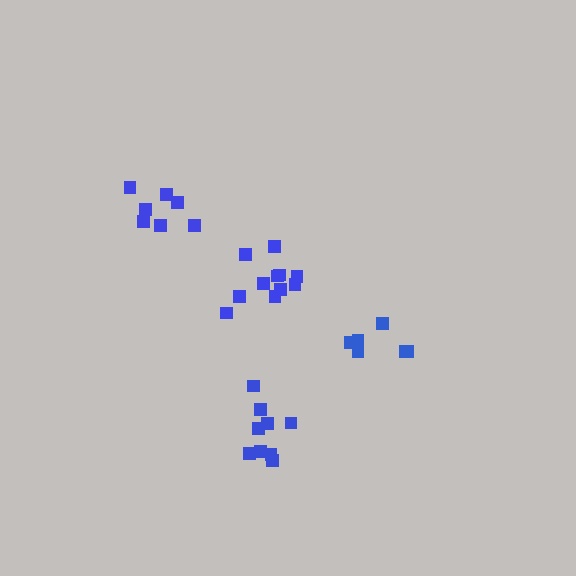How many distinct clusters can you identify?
There are 4 distinct clusters.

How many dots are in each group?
Group 1: 6 dots, Group 2: 7 dots, Group 3: 11 dots, Group 4: 9 dots (33 total).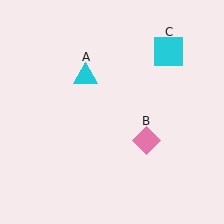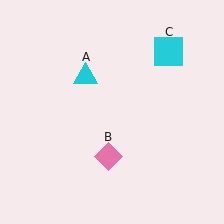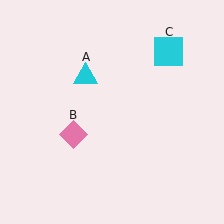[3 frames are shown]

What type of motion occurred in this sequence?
The pink diamond (object B) rotated clockwise around the center of the scene.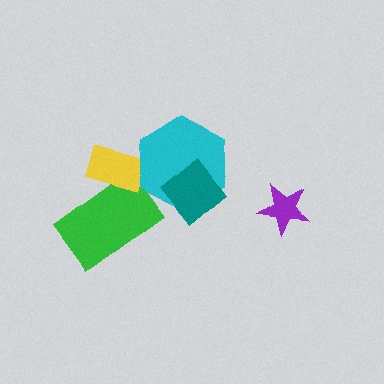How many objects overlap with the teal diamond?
1 object overlaps with the teal diamond.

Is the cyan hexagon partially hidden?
Yes, it is partially covered by another shape.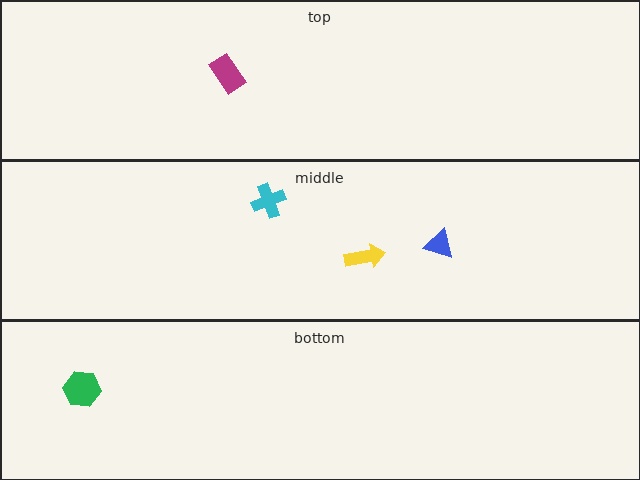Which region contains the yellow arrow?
The middle region.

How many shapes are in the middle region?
3.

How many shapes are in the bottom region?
1.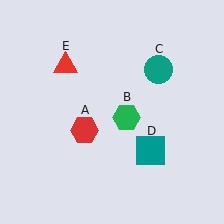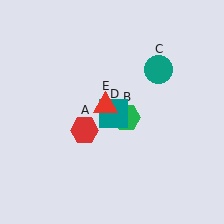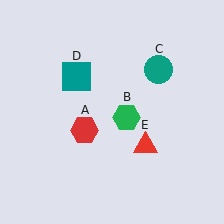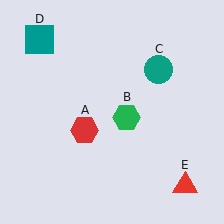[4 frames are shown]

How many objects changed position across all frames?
2 objects changed position: teal square (object D), red triangle (object E).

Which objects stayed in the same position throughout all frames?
Red hexagon (object A) and green hexagon (object B) and teal circle (object C) remained stationary.